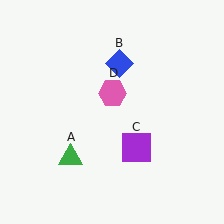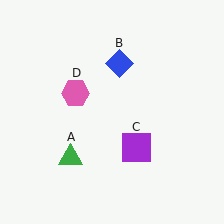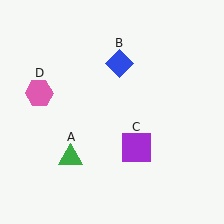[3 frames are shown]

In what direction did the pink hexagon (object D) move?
The pink hexagon (object D) moved left.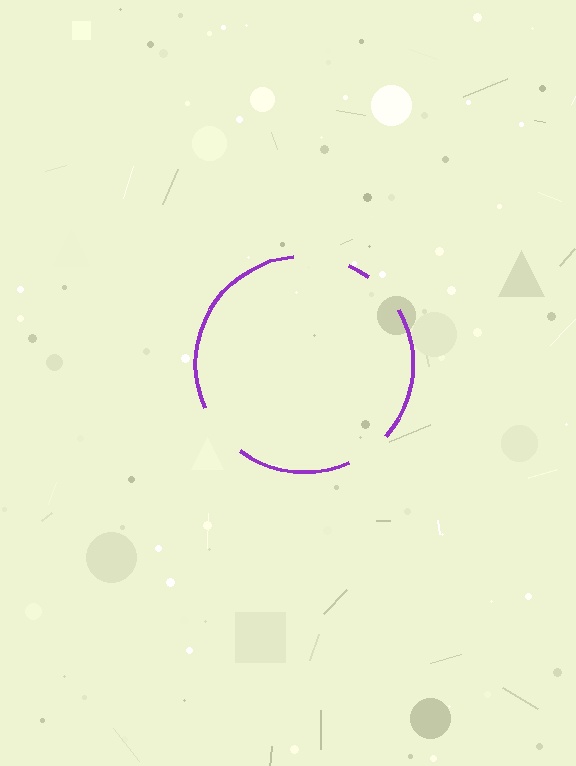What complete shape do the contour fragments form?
The contour fragments form a circle.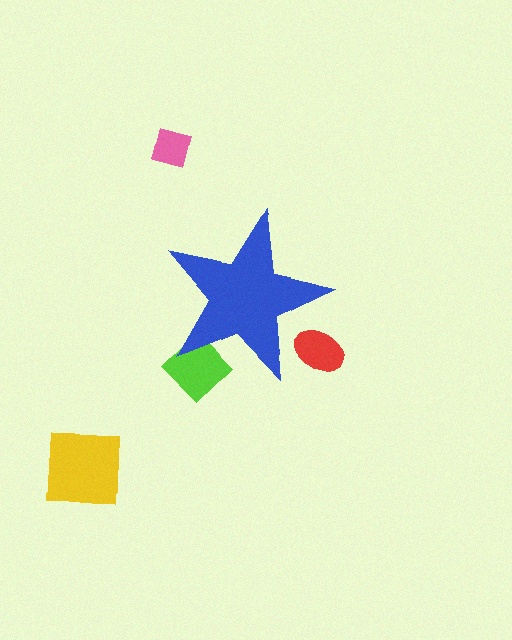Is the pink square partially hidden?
No, the pink square is fully visible.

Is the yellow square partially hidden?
No, the yellow square is fully visible.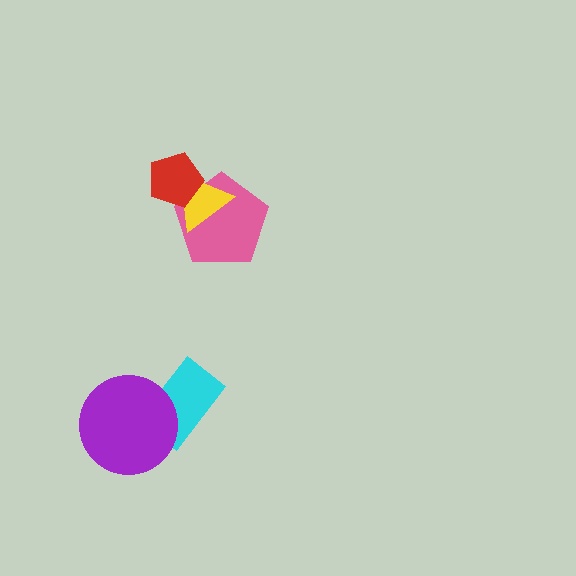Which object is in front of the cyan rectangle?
The purple circle is in front of the cyan rectangle.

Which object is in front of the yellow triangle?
The red pentagon is in front of the yellow triangle.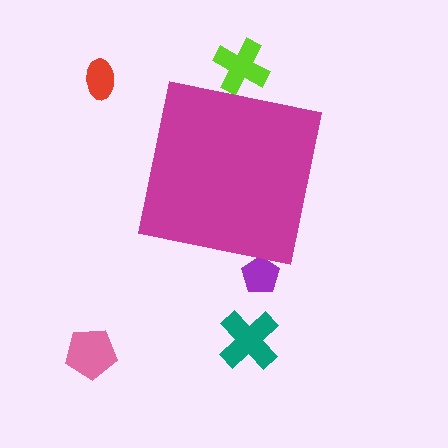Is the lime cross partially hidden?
Yes, the lime cross is partially hidden behind the magenta square.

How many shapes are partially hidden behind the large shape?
2 shapes are partially hidden.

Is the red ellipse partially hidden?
No, the red ellipse is fully visible.